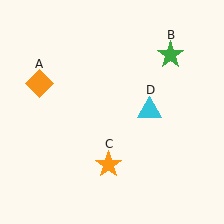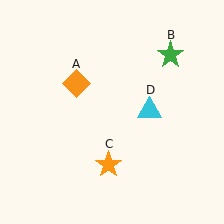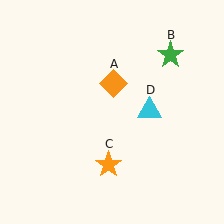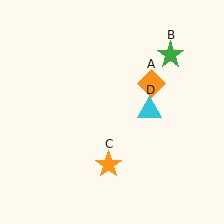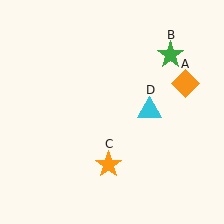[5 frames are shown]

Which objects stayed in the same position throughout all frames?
Green star (object B) and orange star (object C) and cyan triangle (object D) remained stationary.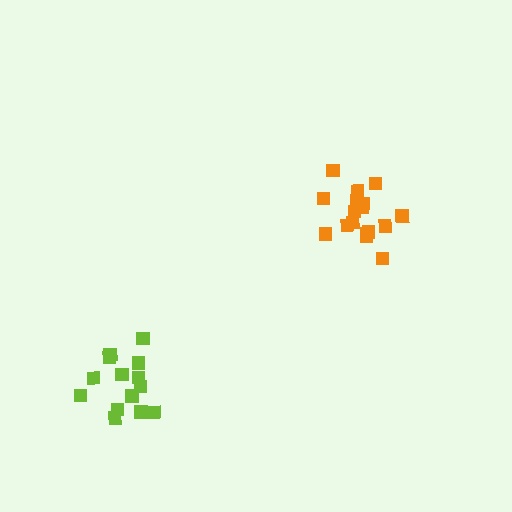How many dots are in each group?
Group 1: 14 dots, Group 2: 17 dots (31 total).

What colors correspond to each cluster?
The clusters are colored: lime, orange.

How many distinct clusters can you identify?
There are 2 distinct clusters.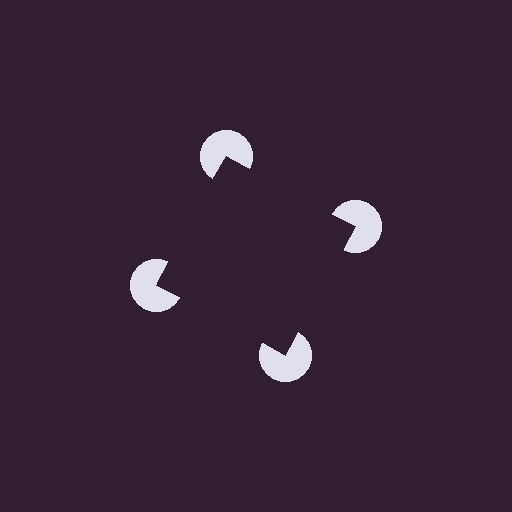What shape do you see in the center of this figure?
An illusory square — its edges are inferred from the aligned wedge cuts in the pac-man discs, not physically drawn.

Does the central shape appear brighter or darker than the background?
It typically appears slightly darker than the background, even though no actual brightness change is drawn.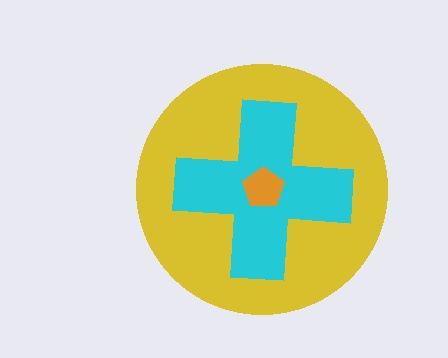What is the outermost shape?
The yellow circle.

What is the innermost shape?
The orange pentagon.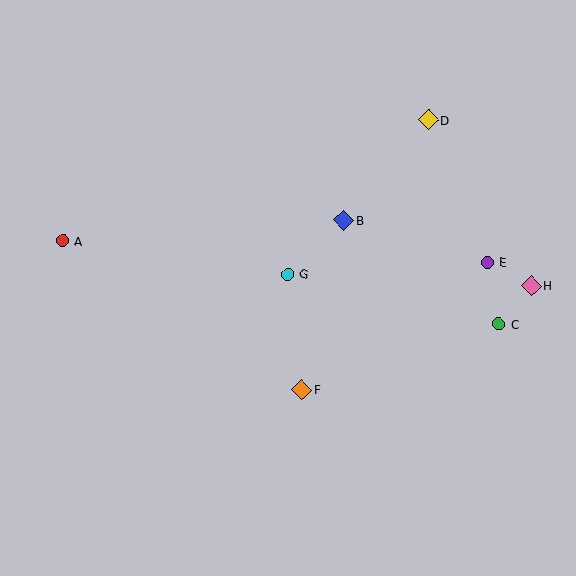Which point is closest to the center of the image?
Point G at (288, 274) is closest to the center.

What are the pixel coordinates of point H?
Point H is at (532, 286).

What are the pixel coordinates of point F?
Point F is at (302, 390).